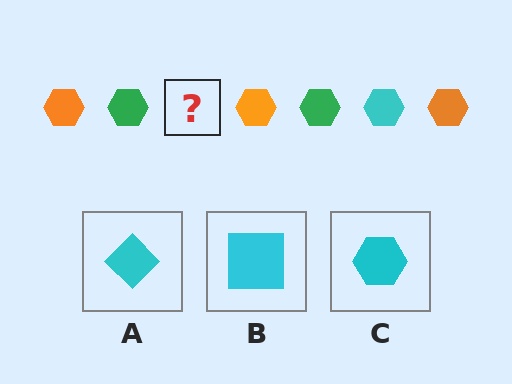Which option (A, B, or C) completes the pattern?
C.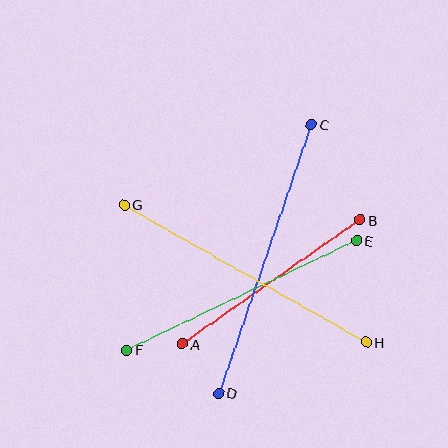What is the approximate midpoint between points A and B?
The midpoint is at approximately (271, 282) pixels.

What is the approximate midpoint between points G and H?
The midpoint is at approximately (245, 274) pixels.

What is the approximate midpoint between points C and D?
The midpoint is at approximately (265, 259) pixels.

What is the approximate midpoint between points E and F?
The midpoint is at approximately (242, 295) pixels.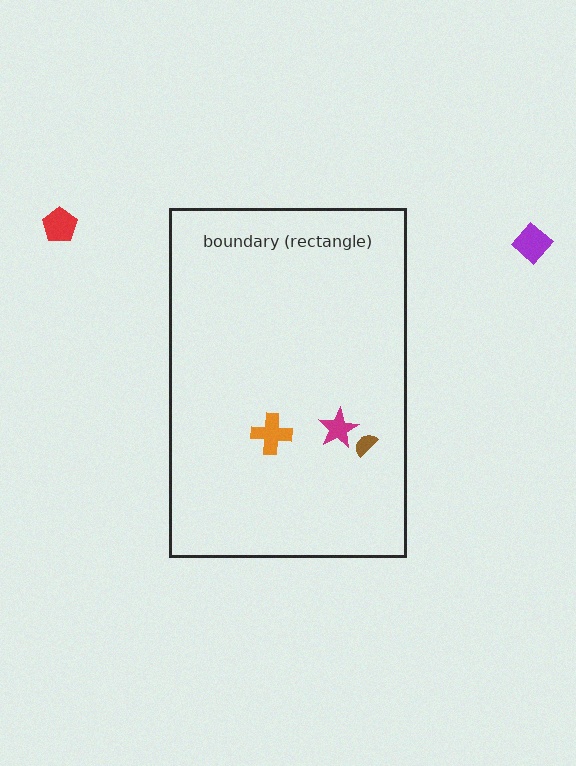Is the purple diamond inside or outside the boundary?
Outside.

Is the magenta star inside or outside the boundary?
Inside.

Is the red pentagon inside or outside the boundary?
Outside.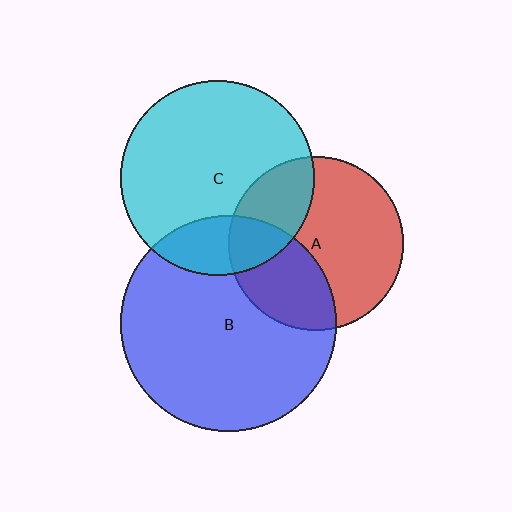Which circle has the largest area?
Circle B (blue).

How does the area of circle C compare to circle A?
Approximately 1.2 times.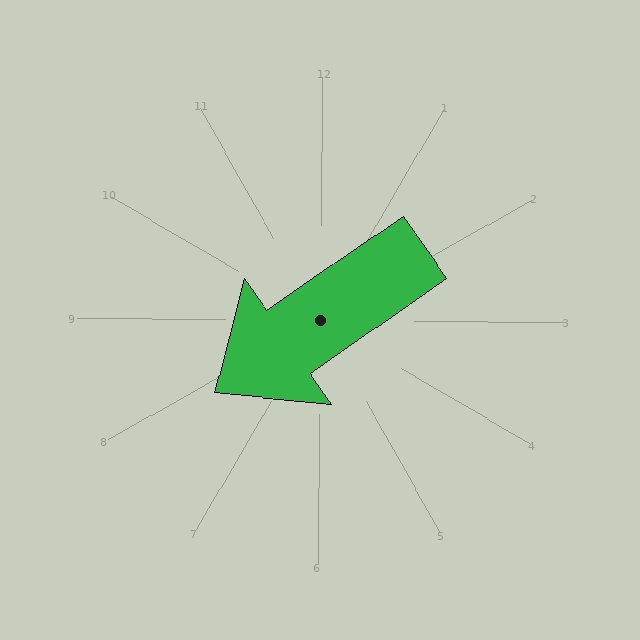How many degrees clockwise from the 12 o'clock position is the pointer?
Approximately 235 degrees.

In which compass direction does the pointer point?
Southwest.